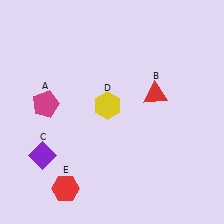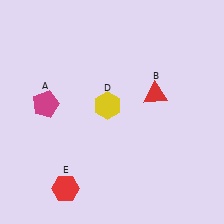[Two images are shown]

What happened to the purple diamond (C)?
The purple diamond (C) was removed in Image 2. It was in the bottom-left area of Image 1.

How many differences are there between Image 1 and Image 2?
There is 1 difference between the two images.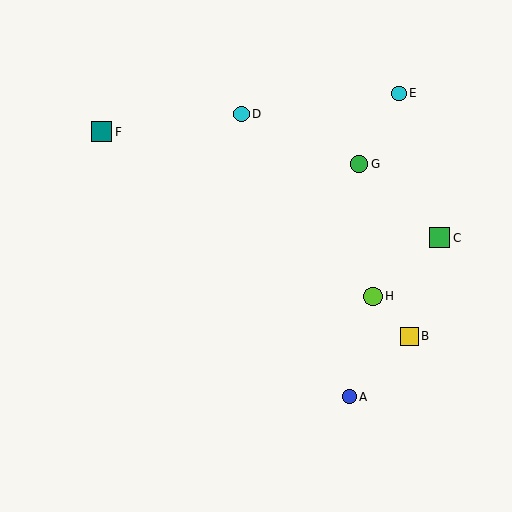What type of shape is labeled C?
Shape C is a green square.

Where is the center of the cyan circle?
The center of the cyan circle is at (399, 93).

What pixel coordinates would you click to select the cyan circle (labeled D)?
Click at (241, 114) to select the cyan circle D.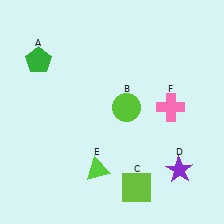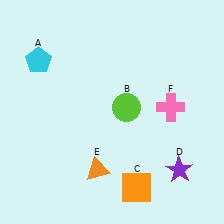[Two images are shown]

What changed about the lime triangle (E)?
In Image 1, E is lime. In Image 2, it changed to orange.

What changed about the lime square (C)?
In Image 1, C is lime. In Image 2, it changed to orange.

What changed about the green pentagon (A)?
In Image 1, A is green. In Image 2, it changed to cyan.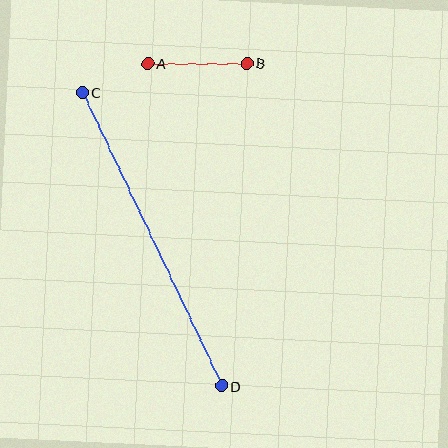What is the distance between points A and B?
The distance is approximately 99 pixels.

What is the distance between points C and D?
The distance is approximately 325 pixels.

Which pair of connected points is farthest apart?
Points C and D are farthest apart.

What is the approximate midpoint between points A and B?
The midpoint is at approximately (197, 63) pixels.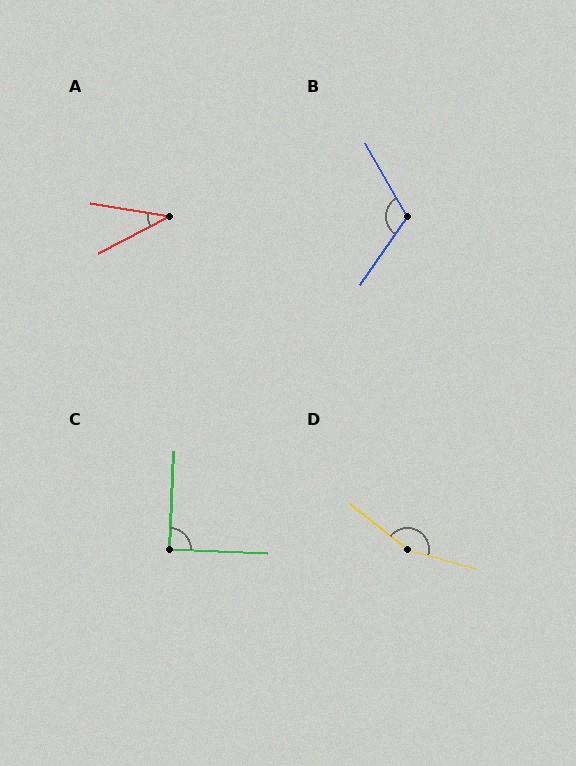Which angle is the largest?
D, at approximately 157 degrees.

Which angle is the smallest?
A, at approximately 37 degrees.